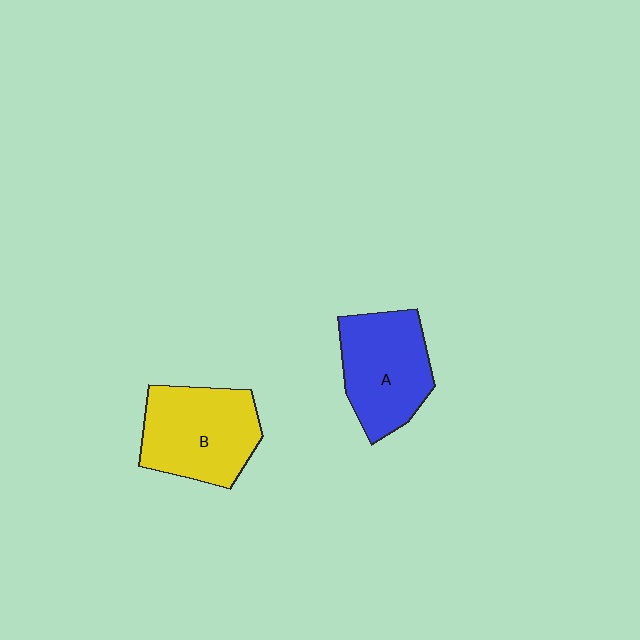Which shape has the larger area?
Shape B (yellow).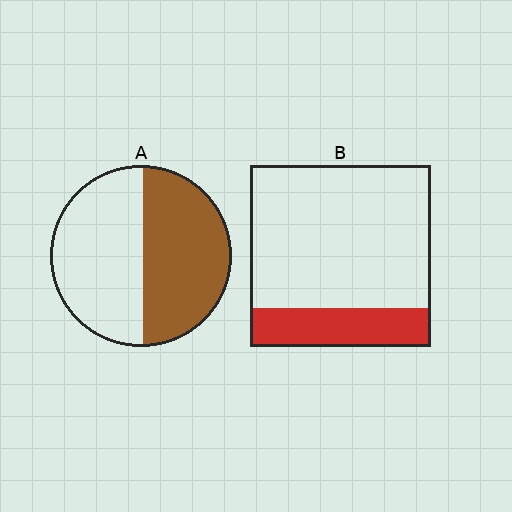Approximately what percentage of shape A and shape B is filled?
A is approximately 50% and B is approximately 20%.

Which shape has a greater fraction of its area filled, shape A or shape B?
Shape A.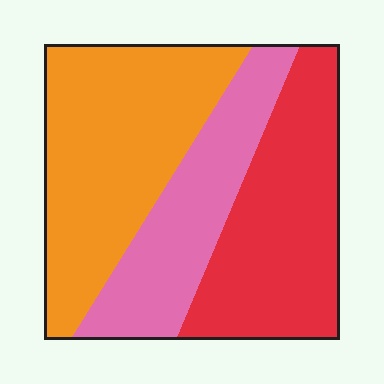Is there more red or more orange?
Orange.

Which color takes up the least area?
Pink, at roughly 25%.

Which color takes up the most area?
Orange, at roughly 40%.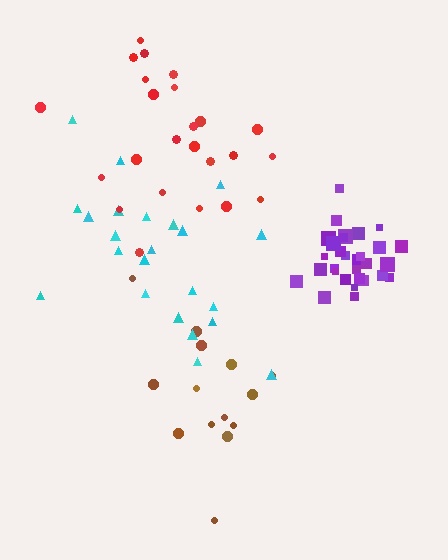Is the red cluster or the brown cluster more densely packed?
Red.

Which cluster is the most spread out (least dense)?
Brown.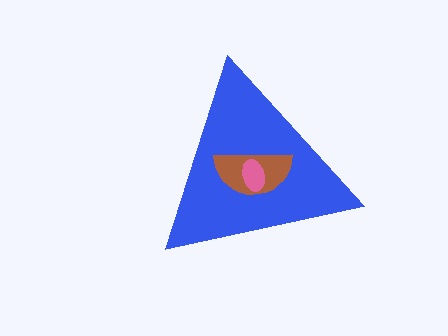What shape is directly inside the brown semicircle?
The pink ellipse.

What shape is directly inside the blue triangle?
The brown semicircle.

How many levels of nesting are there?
3.